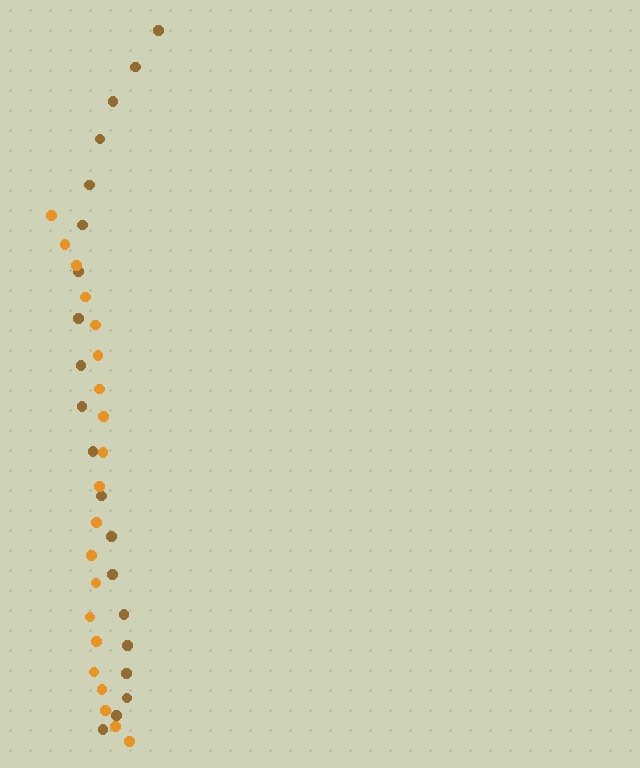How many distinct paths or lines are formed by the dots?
There are 2 distinct paths.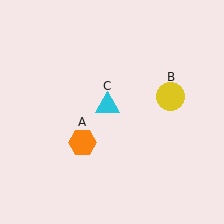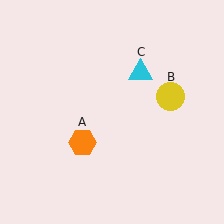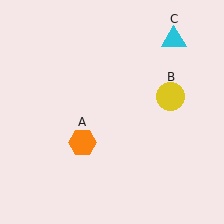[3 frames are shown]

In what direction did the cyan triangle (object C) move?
The cyan triangle (object C) moved up and to the right.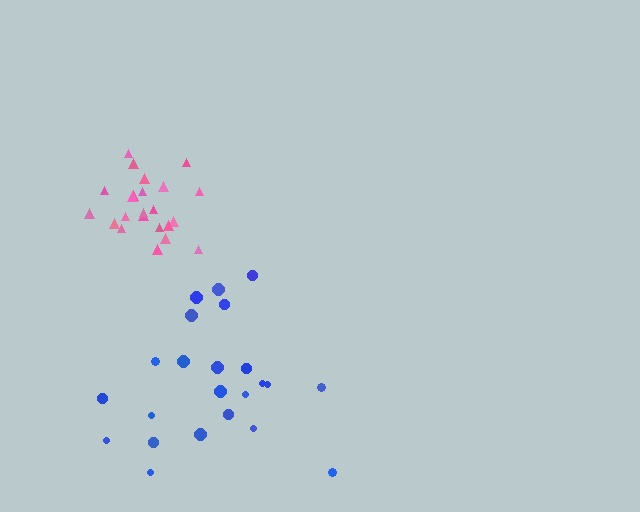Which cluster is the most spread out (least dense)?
Blue.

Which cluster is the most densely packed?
Pink.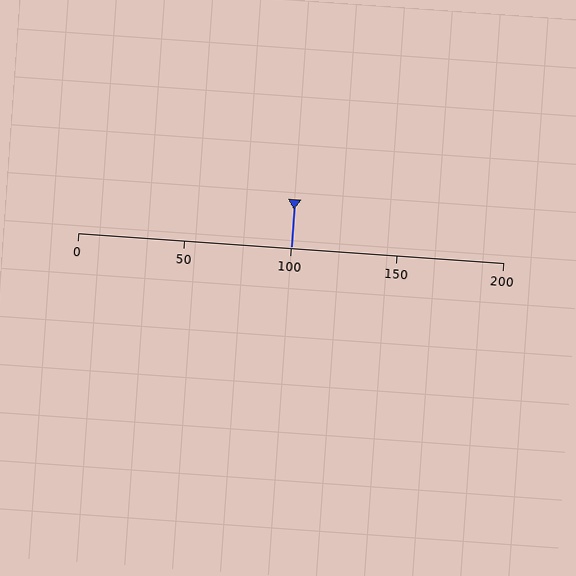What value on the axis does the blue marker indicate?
The marker indicates approximately 100.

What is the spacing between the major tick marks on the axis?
The major ticks are spaced 50 apart.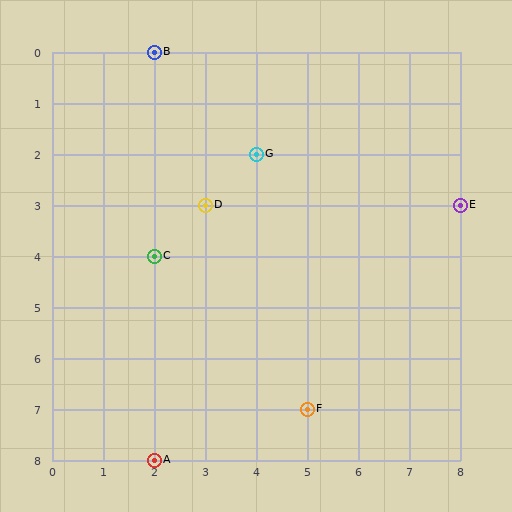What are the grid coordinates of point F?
Point F is at grid coordinates (5, 7).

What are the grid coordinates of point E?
Point E is at grid coordinates (8, 3).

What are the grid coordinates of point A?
Point A is at grid coordinates (2, 8).